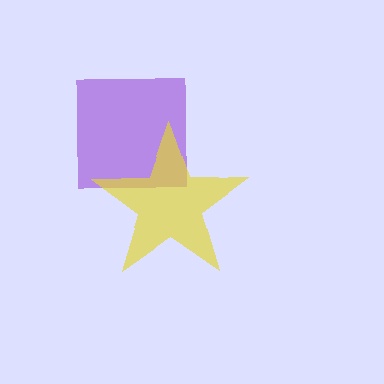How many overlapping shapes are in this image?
There are 2 overlapping shapes in the image.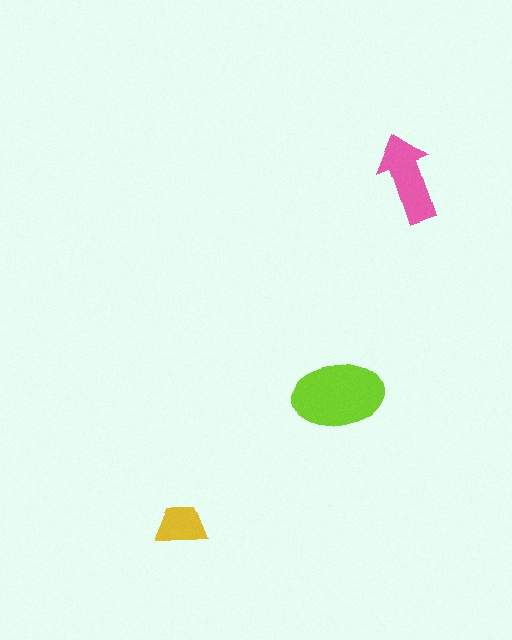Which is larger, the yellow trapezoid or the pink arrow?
The pink arrow.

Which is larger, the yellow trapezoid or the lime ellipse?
The lime ellipse.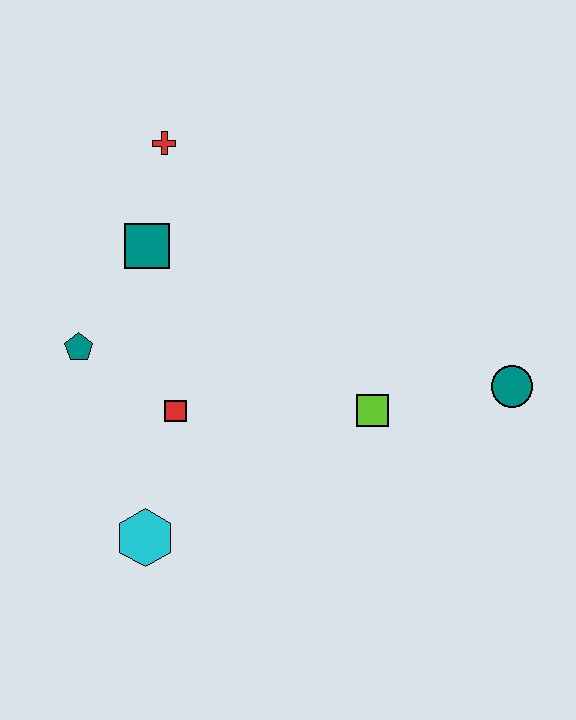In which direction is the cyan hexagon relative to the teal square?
The cyan hexagon is below the teal square.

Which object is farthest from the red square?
The teal circle is farthest from the red square.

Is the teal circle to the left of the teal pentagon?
No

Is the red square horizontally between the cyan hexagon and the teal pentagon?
No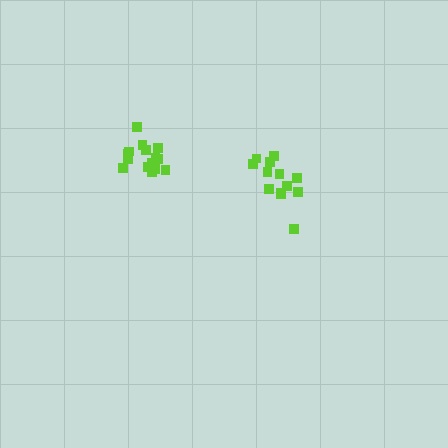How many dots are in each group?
Group 1: 13 dots, Group 2: 15 dots (28 total).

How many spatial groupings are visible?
There are 2 spatial groupings.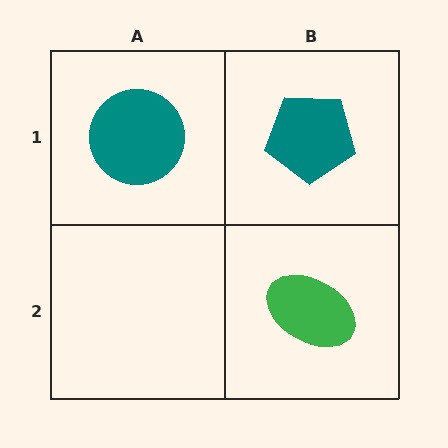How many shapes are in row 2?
1 shape.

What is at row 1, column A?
A teal circle.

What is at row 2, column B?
A green ellipse.